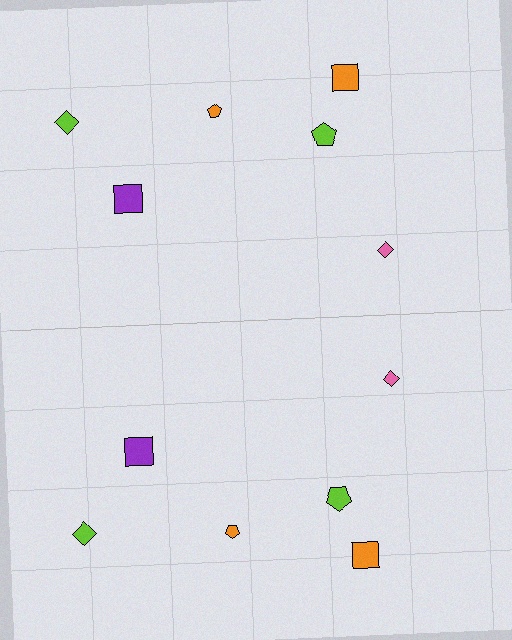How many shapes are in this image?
There are 12 shapes in this image.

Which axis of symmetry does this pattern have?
The pattern has a horizontal axis of symmetry running through the center of the image.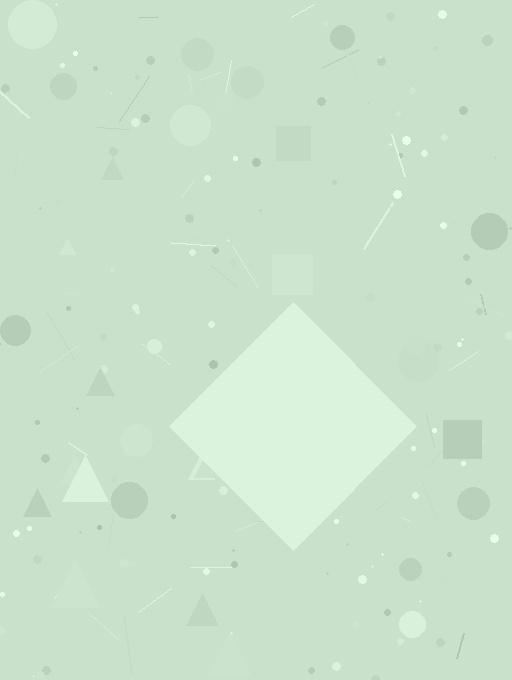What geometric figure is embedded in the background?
A diamond is embedded in the background.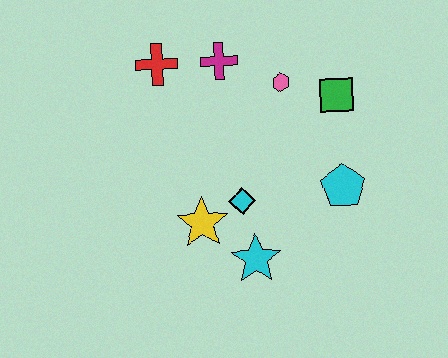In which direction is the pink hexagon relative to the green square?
The pink hexagon is to the left of the green square.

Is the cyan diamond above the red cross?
No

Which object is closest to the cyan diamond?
The yellow star is closest to the cyan diamond.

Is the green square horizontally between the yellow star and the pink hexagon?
No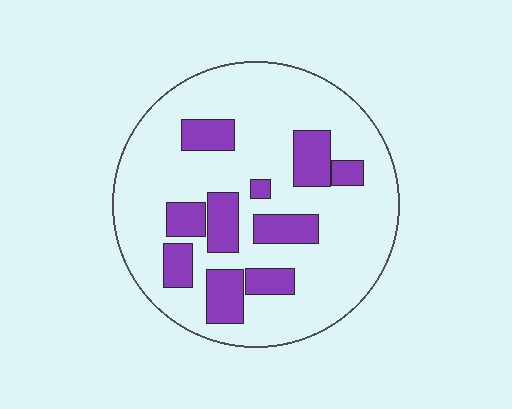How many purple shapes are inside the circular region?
10.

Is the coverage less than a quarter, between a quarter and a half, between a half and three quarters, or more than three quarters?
Less than a quarter.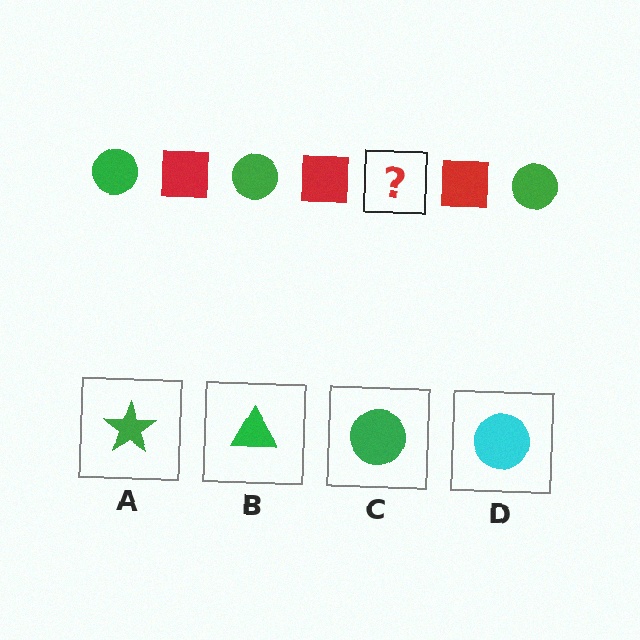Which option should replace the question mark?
Option C.